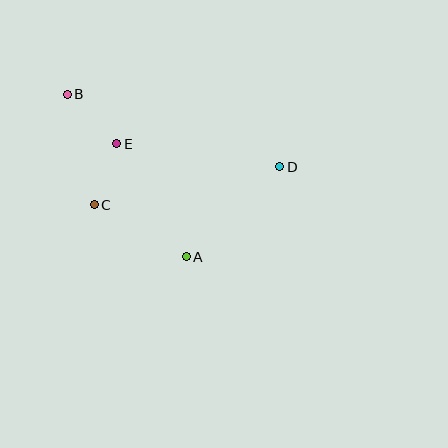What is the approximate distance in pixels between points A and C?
The distance between A and C is approximately 106 pixels.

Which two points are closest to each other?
Points C and E are closest to each other.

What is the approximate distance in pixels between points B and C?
The distance between B and C is approximately 114 pixels.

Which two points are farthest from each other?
Points B and D are farthest from each other.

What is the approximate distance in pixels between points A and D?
The distance between A and D is approximately 130 pixels.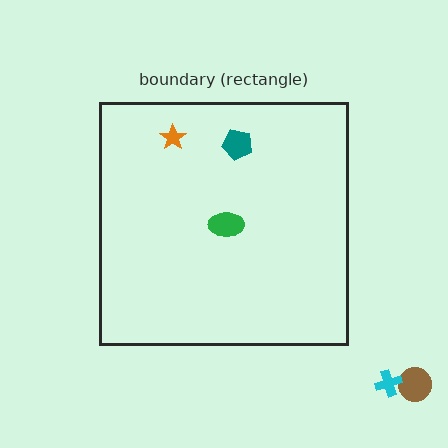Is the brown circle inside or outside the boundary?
Outside.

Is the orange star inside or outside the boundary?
Inside.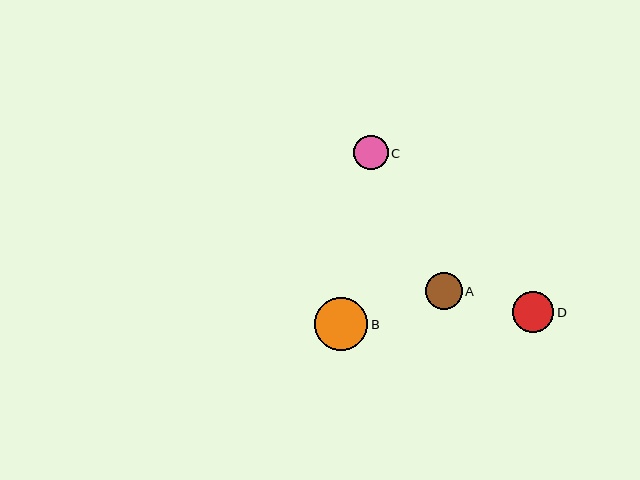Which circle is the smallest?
Circle C is the smallest with a size of approximately 35 pixels.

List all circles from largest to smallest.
From largest to smallest: B, D, A, C.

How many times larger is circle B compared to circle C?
Circle B is approximately 1.5 times the size of circle C.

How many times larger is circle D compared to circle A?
Circle D is approximately 1.1 times the size of circle A.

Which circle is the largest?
Circle B is the largest with a size of approximately 53 pixels.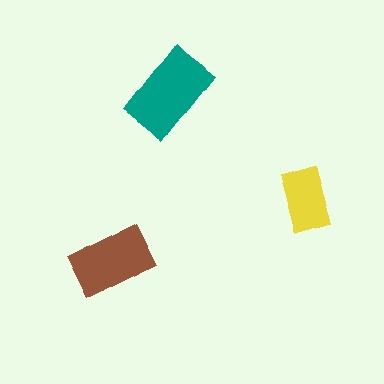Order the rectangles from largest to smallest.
the teal one, the brown one, the yellow one.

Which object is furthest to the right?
The yellow rectangle is rightmost.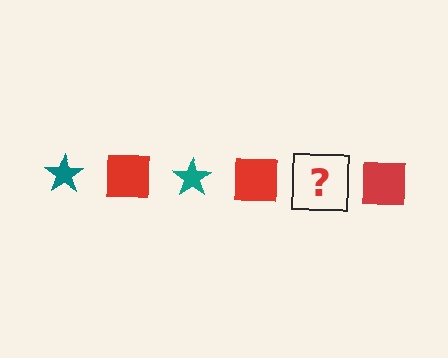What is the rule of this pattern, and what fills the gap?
The rule is that the pattern alternates between teal star and red square. The gap should be filled with a teal star.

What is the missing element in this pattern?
The missing element is a teal star.